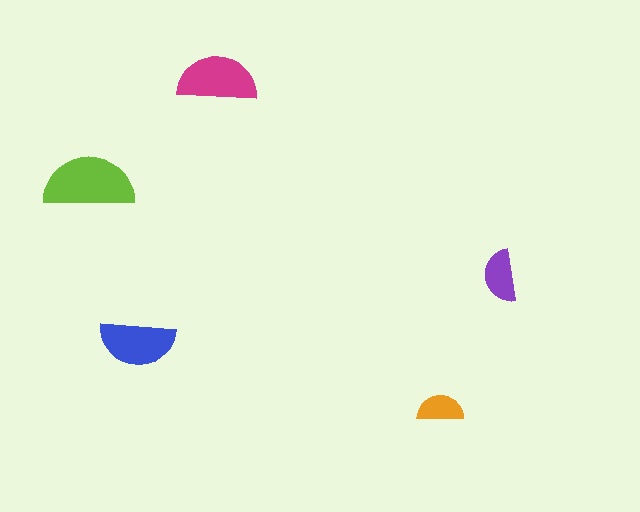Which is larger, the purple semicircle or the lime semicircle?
The lime one.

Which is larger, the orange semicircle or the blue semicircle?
The blue one.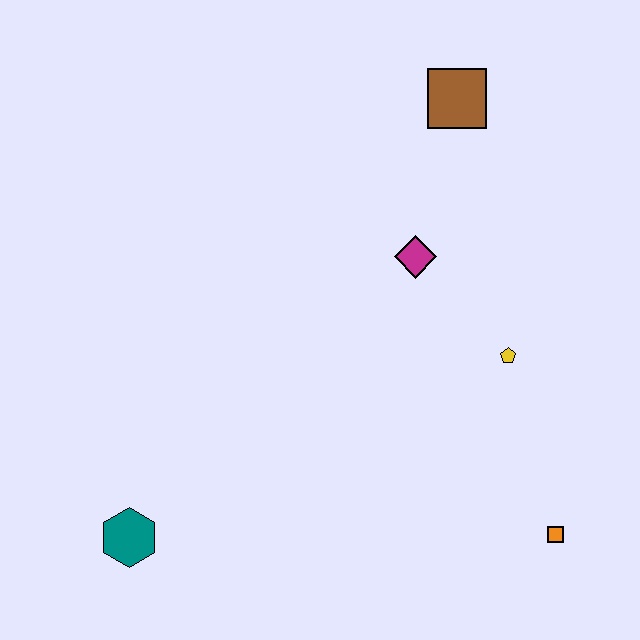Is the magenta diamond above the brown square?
No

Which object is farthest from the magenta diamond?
The teal hexagon is farthest from the magenta diamond.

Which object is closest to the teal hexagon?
The magenta diamond is closest to the teal hexagon.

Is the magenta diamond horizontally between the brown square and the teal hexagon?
Yes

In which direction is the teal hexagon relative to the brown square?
The teal hexagon is below the brown square.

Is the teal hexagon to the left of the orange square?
Yes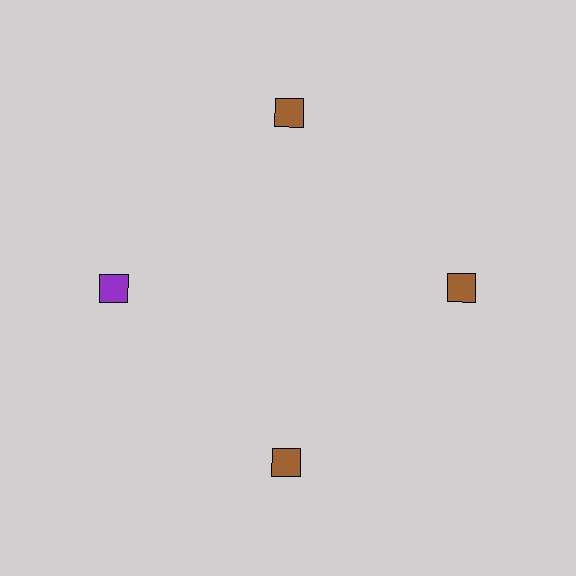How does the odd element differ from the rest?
It has a different color: purple instead of brown.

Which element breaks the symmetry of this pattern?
The purple diamond at roughly the 9 o'clock position breaks the symmetry. All other shapes are brown diamonds.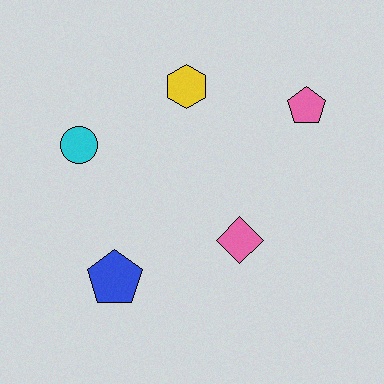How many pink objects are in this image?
There are 2 pink objects.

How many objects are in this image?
There are 5 objects.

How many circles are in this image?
There is 1 circle.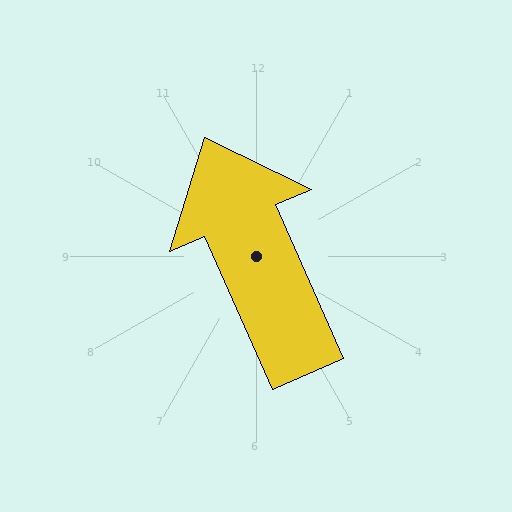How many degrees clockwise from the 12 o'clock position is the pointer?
Approximately 336 degrees.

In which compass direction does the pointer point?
Northwest.